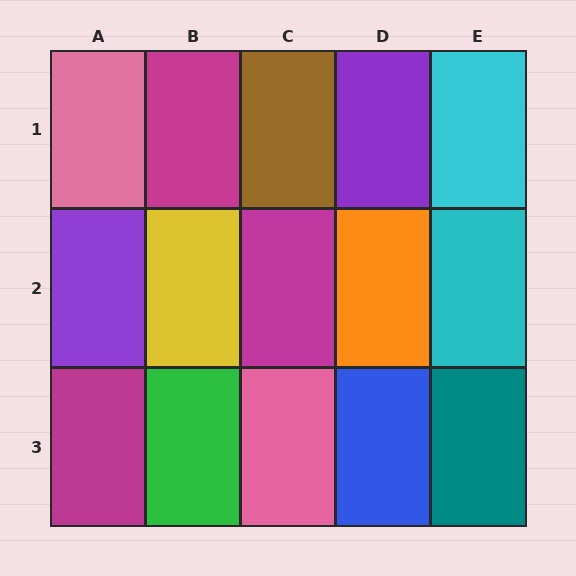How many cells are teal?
1 cell is teal.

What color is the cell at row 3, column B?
Green.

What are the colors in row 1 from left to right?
Pink, magenta, brown, purple, cyan.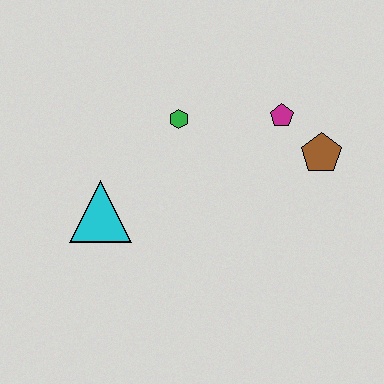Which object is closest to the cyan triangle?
The green hexagon is closest to the cyan triangle.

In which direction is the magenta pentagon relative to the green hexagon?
The magenta pentagon is to the right of the green hexagon.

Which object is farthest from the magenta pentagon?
The cyan triangle is farthest from the magenta pentagon.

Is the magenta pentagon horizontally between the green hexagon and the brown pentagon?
Yes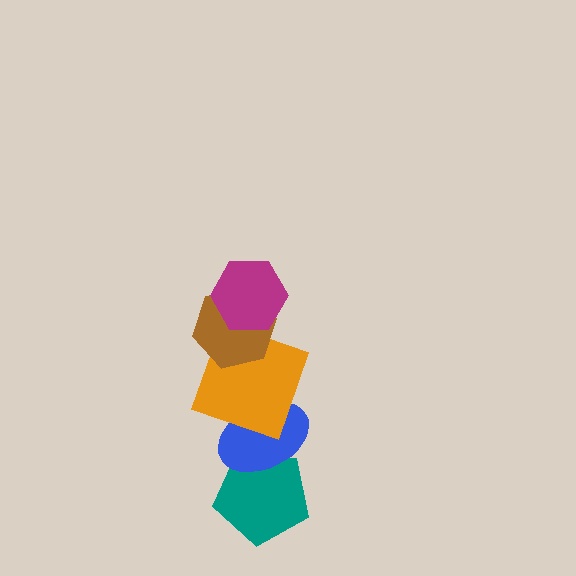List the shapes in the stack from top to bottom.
From top to bottom: the magenta hexagon, the brown hexagon, the orange square, the blue ellipse, the teal pentagon.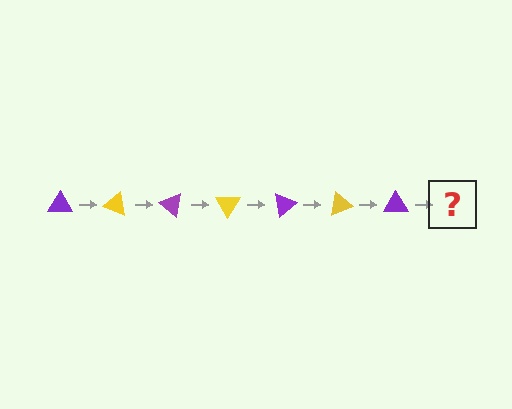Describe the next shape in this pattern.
It should be a yellow triangle, rotated 140 degrees from the start.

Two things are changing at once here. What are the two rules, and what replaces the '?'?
The two rules are that it rotates 20 degrees each step and the color cycles through purple and yellow. The '?' should be a yellow triangle, rotated 140 degrees from the start.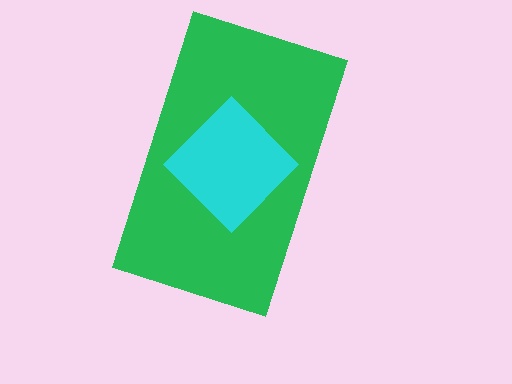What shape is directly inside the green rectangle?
The cyan diamond.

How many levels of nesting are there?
2.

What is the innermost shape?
The cyan diamond.